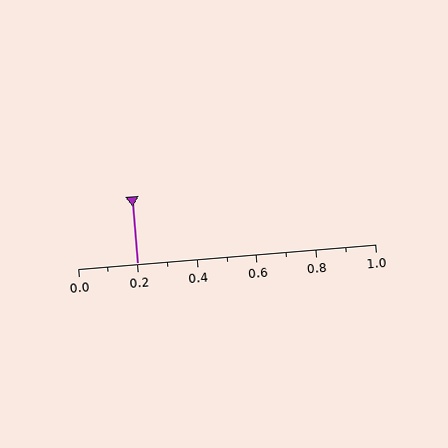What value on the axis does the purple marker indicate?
The marker indicates approximately 0.2.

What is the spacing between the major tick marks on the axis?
The major ticks are spaced 0.2 apart.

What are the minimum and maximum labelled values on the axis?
The axis runs from 0.0 to 1.0.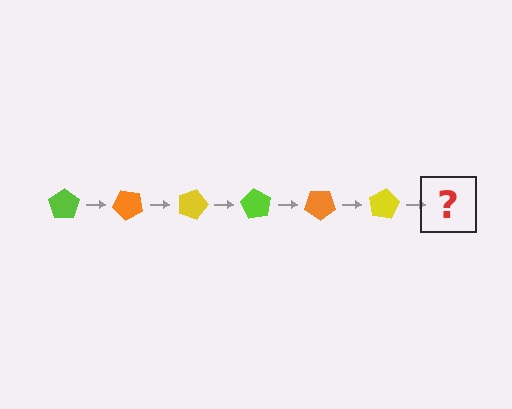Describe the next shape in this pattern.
It should be a lime pentagon, rotated 270 degrees from the start.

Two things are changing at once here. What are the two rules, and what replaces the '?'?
The two rules are that it rotates 45 degrees each step and the color cycles through lime, orange, and yellow. The '?' should be a lime pentagon, rotated 270 degrees from the start.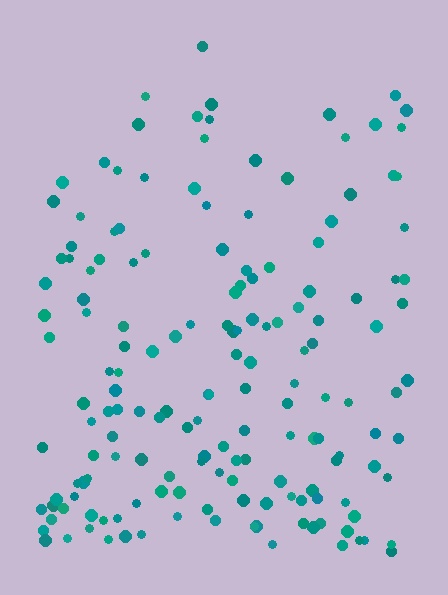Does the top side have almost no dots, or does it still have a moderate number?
Still a moderate number, just noticeably fewer than the bottom.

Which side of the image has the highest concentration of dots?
The bottom.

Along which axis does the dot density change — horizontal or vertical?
Vertical.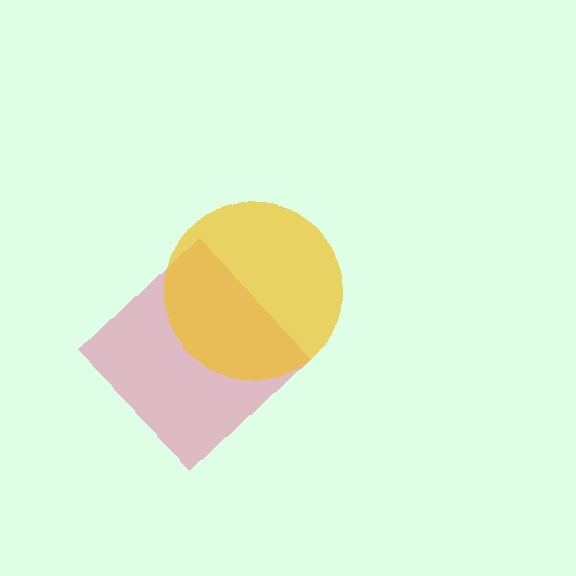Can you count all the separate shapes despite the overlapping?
Yes, there are 2 separate shapes.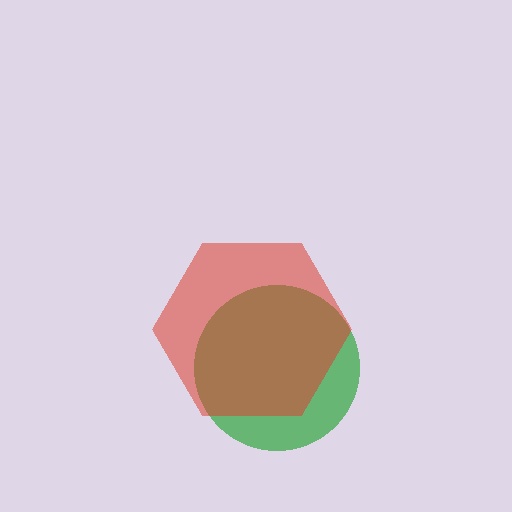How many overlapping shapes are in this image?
There are 2 overlapping shapes in the image.